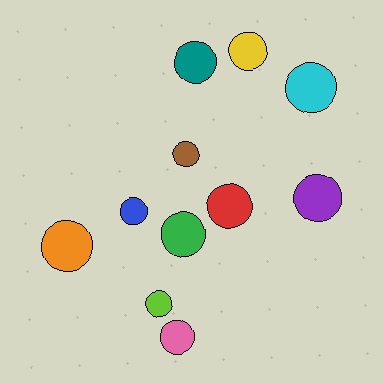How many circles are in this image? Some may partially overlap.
There are 11 circles.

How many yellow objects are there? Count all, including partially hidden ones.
There is 1 yellow object.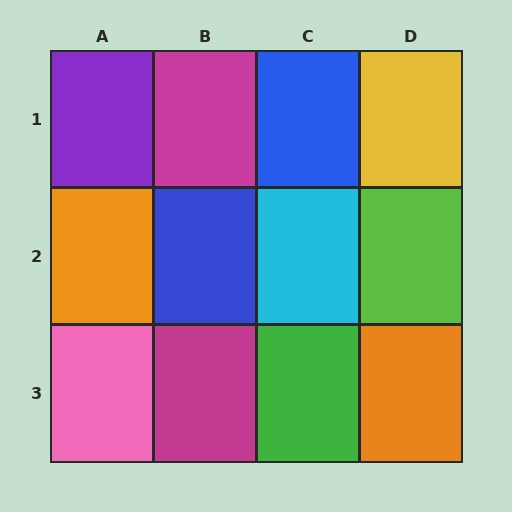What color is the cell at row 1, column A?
Purple.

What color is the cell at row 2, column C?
Cyan.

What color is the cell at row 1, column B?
Magenta.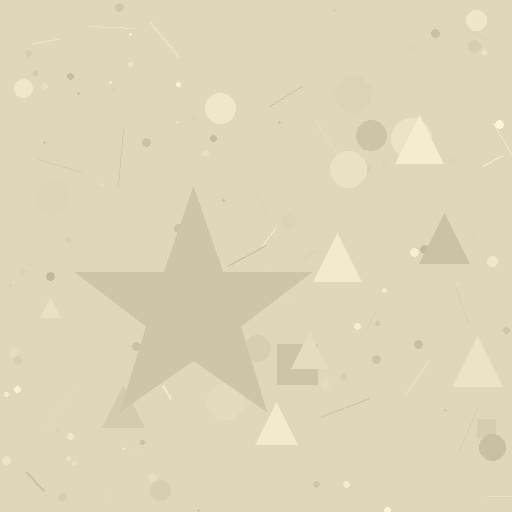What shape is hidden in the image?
A star is hidden in the image.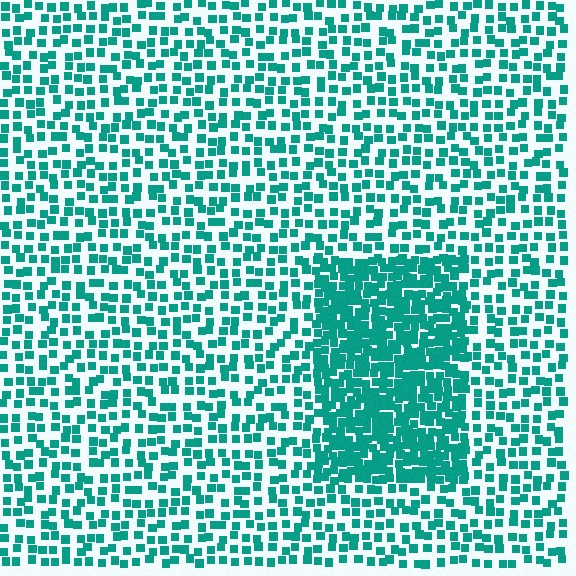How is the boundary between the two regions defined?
The boundary is defined by a change in element density (approximately 2.2x ratio). All elements are the same color, size, and shape.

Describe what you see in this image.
The image contains small teal elements arranged at two different densities. A rectangle-shaped region is visible where the elements are more densely packed than the surrounding area.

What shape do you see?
I see a rectangle.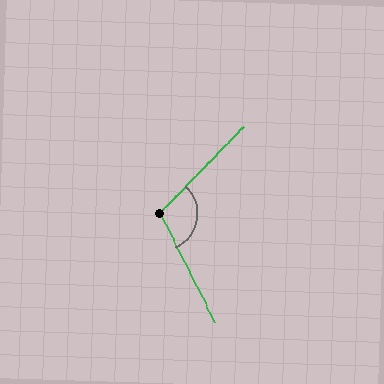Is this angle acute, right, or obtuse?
It is obtuse.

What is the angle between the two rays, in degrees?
Approximately 109 degrees.